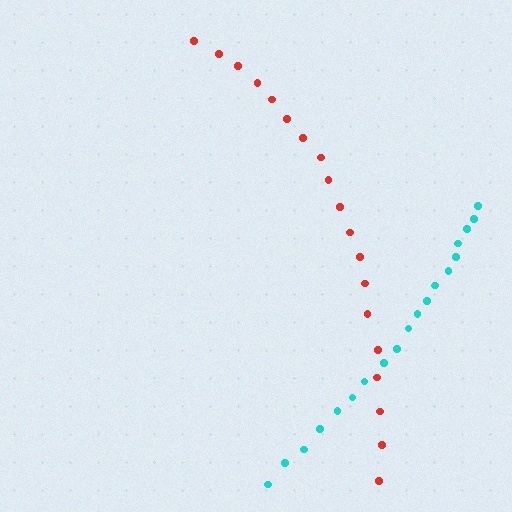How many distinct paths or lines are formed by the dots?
There are 2 distinct paths.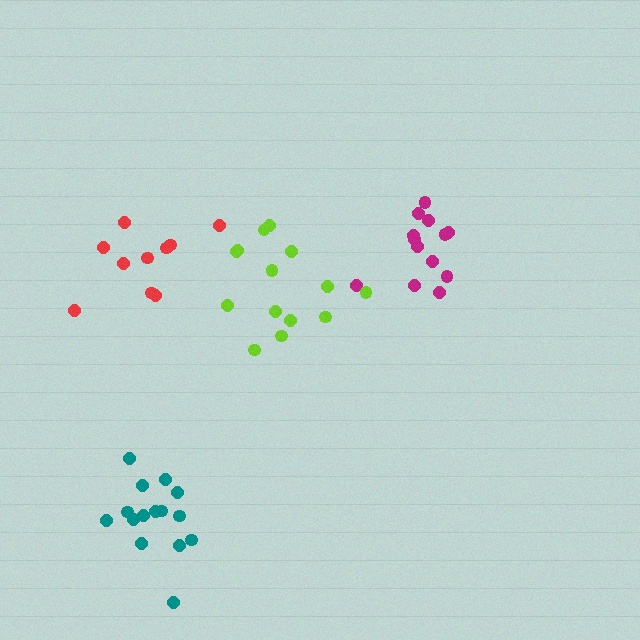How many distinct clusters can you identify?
There are 4 distinct clusters.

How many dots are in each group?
Group 1: 15 dots, Group 2: 10 dots, Group 3: 13 dots, Group 4: 14 dots (52 total).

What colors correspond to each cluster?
The clusters are colored: teal, red, magenta, lime.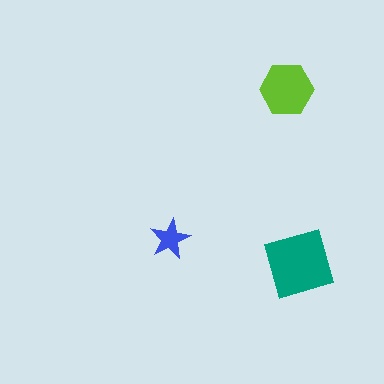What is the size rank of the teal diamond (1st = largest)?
1st.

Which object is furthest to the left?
The blue star is leftmost.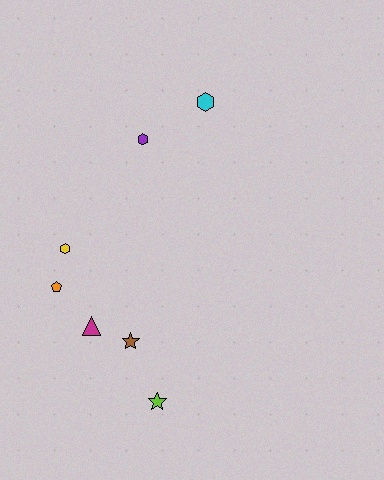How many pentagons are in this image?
There is 1 pentagon.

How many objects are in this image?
There are 7 objects.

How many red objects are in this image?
There are no red objects.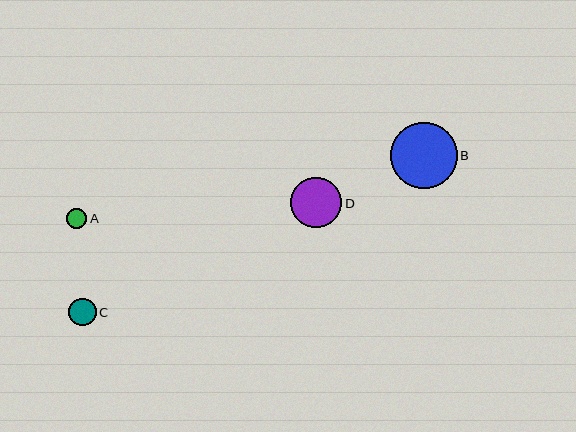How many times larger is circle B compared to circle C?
Circle B is approximately 2.4 times the size of circle C.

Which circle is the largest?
Circle B is the largest with a size of approximately 67 pixels.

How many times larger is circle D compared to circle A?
Circle D is approximately 2.5 times the size of circle A.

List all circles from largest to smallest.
From largest to smallest: B, D, C, A.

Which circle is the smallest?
Circle A is the smallest with a size of approximately 20 pixels.